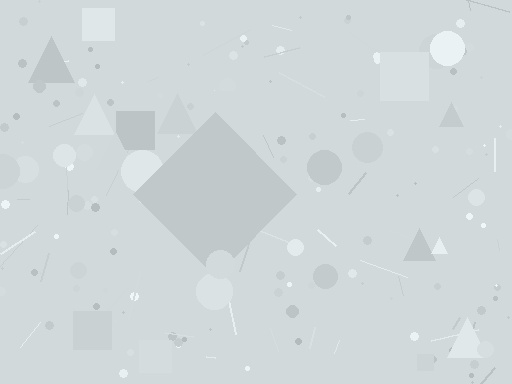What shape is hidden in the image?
A diamond is hidden in the image.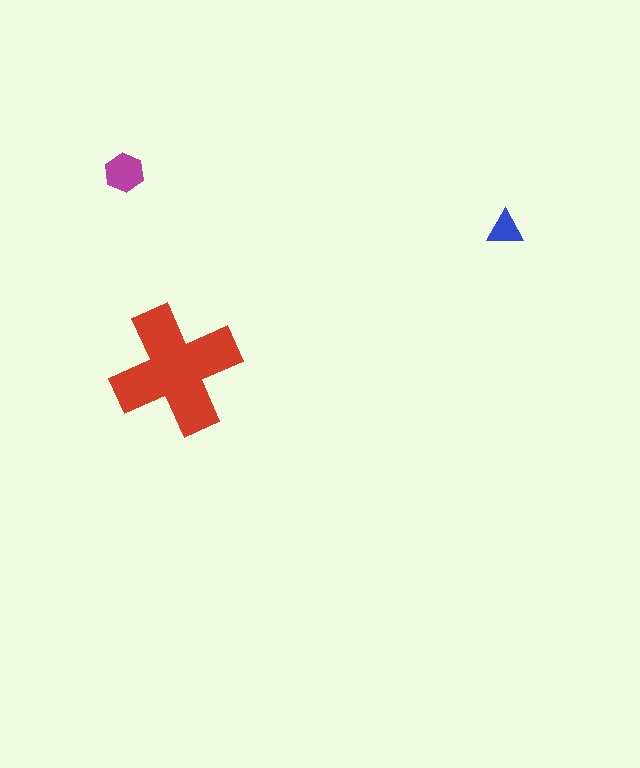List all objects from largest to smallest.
The red cross, the magenta hexagon, the blue triangle.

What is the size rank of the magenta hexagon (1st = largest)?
2nd.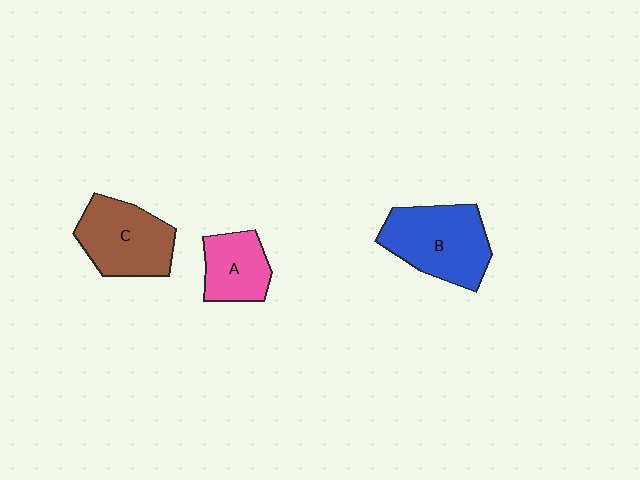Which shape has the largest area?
Shape B (blue).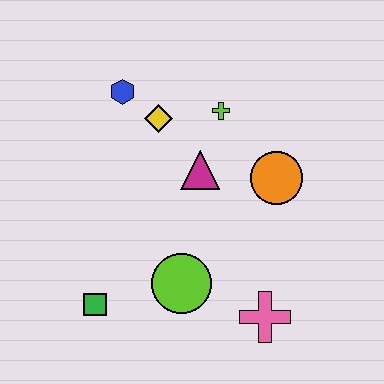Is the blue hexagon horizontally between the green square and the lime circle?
Yes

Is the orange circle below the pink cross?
No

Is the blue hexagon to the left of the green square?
No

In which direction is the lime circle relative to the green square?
The lime circle is to the right of the green square.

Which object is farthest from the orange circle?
The green square is farthest from the orange circle.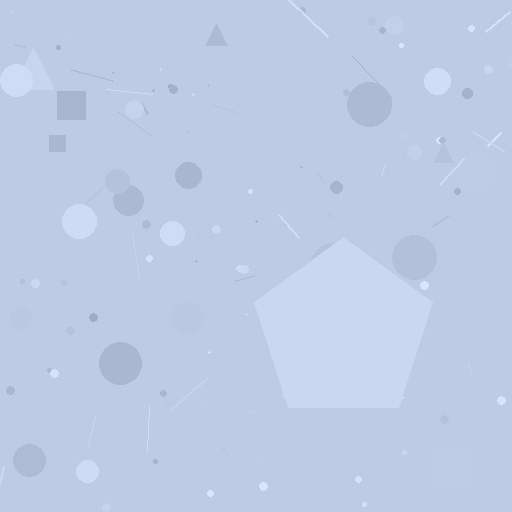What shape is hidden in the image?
A pentagon is hidden in the image.